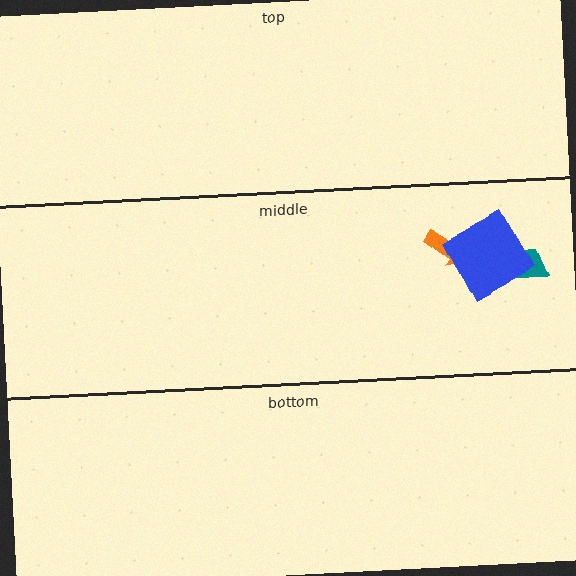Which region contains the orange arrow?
The middle region.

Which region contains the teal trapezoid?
The middle region.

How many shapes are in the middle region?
3.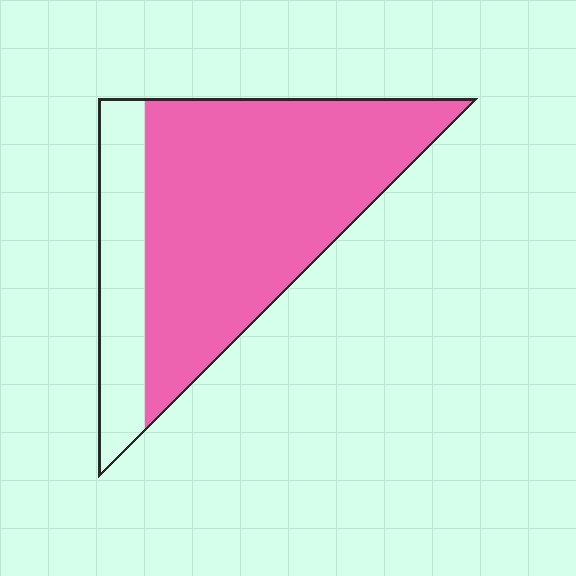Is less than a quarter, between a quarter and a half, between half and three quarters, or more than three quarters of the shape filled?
More than three quarters.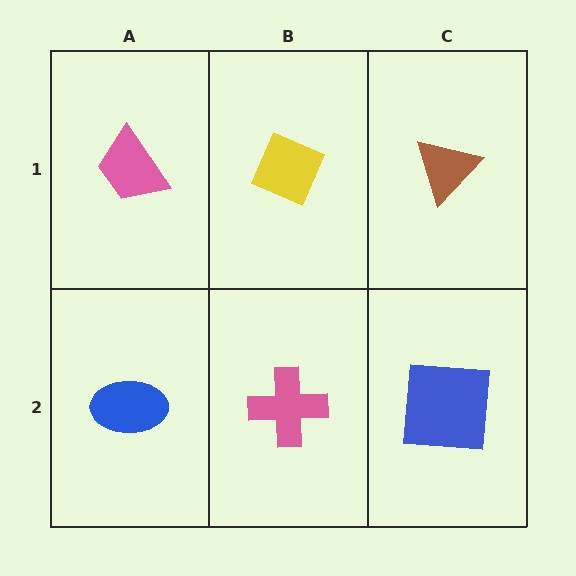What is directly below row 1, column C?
A blue square.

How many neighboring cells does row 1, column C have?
2.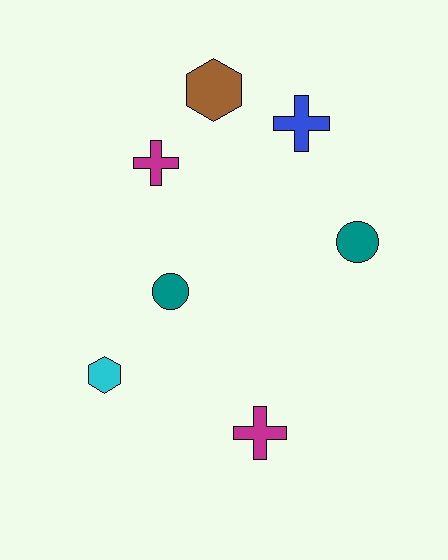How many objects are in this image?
There are 7 objects.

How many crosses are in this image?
There are 3 crosses.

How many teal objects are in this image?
There are 2 teal objects.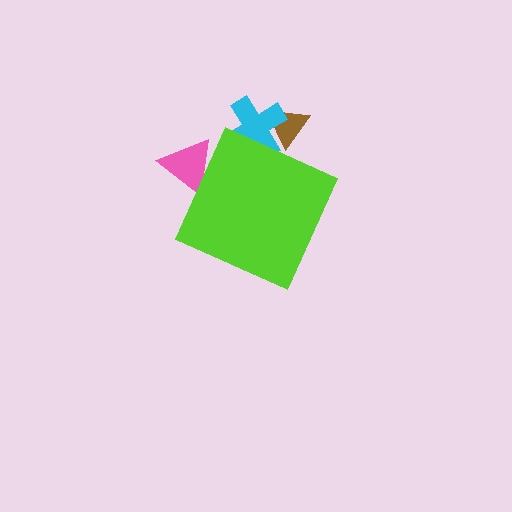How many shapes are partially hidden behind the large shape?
3 shapes are partially hidden.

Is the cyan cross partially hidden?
Yes, the cyan cross is partially hidden behind the lime diamond.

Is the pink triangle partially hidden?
Yes, the pink triangle is partially hidden behind the lime diamond.